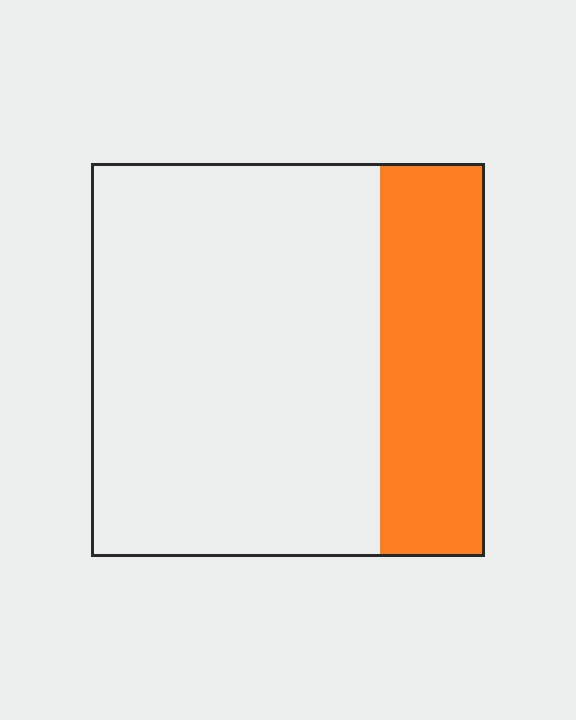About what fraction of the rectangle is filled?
About one quarter (1/4).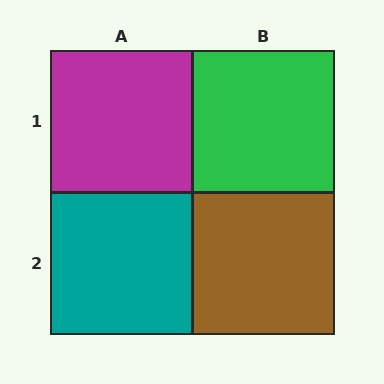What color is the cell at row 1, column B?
Green.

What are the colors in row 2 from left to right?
Teal, brown.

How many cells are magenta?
1 cell is magenta.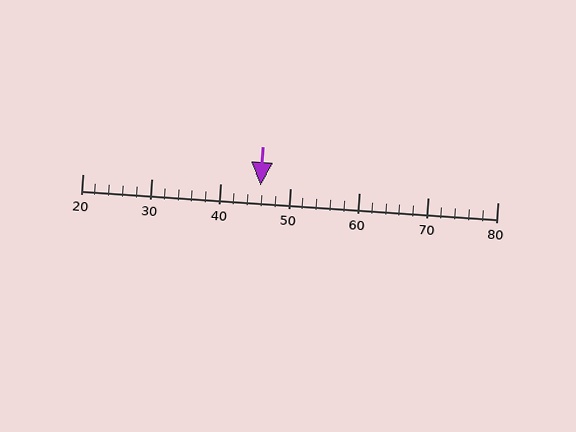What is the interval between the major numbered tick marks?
The major tick marks are spaced 10 units apart.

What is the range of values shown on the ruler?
The ruler shows values from 20 to 80.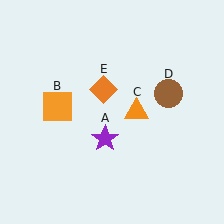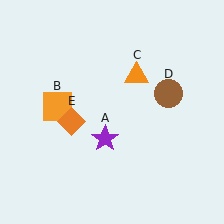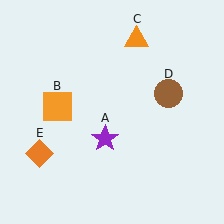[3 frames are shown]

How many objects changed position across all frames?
2 objects changed position: orange triangle (object C), orange diamond (object E).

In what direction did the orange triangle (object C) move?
The orange triangle (object C) moved up.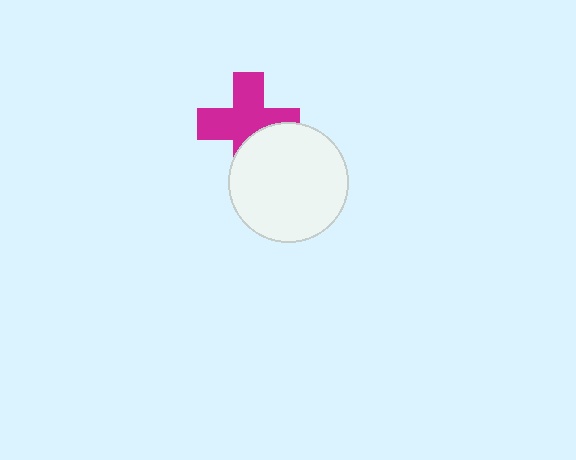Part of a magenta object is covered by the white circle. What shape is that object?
It is a cross.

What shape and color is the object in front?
The object in front is a white circle.